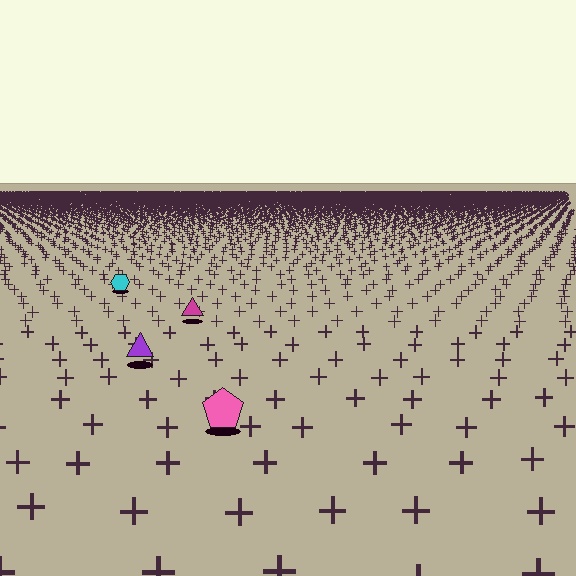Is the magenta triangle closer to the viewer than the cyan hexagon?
Yes. The magenta triangle is closer — you can tell from the texture gradient: the ground texture is coarser near it.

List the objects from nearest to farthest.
From nearest to farthest: the pink pentagon, the purple triangle, the magenta triangle, the cyan hexagon.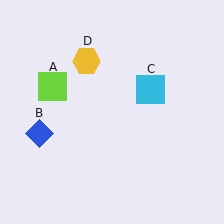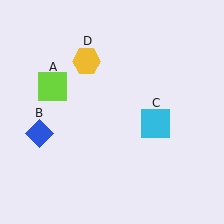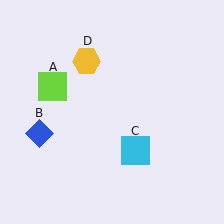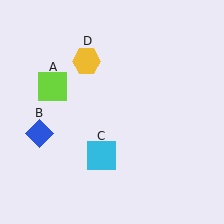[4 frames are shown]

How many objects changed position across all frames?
1 object changed position: cyan square (object C).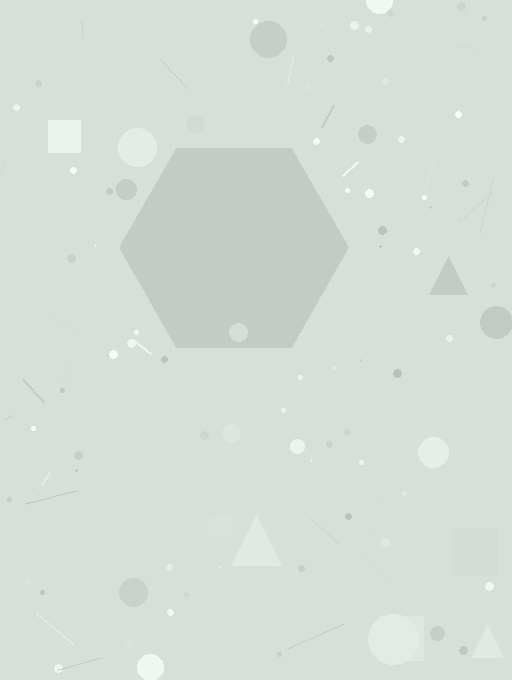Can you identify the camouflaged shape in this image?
The camouflaged shape is a hexagon.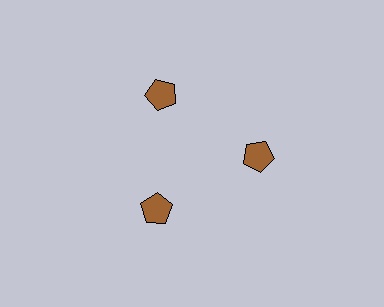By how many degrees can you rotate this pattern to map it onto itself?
The pattern maps onto itself every 120 degrees of rotation.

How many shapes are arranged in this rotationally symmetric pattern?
There are 3 shapes, arranged in 3 groups of 1.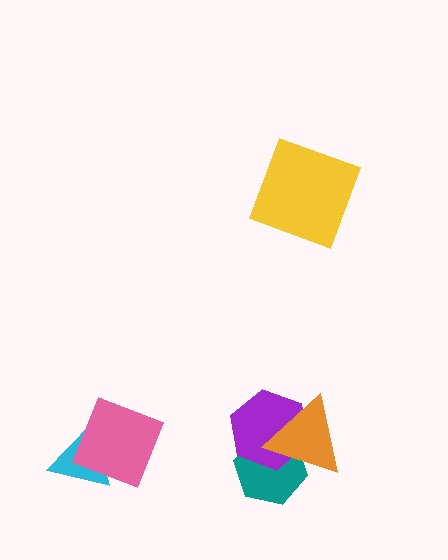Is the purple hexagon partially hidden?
Yes, it is partially covered by another shape.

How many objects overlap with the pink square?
1 object overlaps with the pink square.